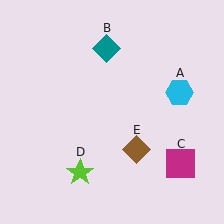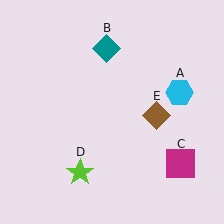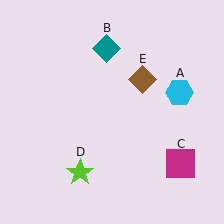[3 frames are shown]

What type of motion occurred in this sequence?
The brown diamond (object E) rotated counterclockwise around the center of the scene.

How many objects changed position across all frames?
1 object changed position: brown diamond (object E).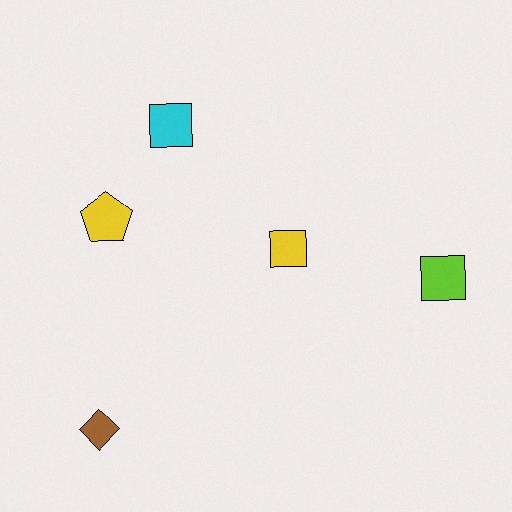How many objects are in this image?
There are 5 objects.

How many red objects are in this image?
There are no red objects.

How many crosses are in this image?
There are no crosses.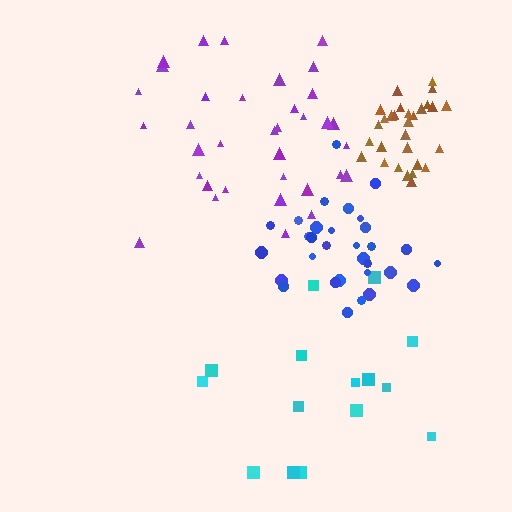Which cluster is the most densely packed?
Brown.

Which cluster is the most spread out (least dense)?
Cyan.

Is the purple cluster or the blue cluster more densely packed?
Blue.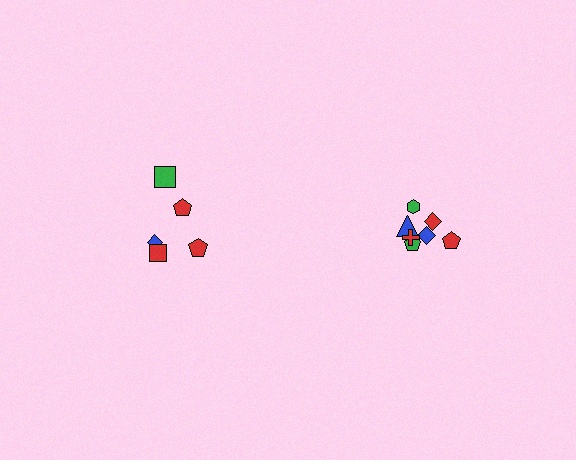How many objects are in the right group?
There are 7 objects.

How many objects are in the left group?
There are 5 objects.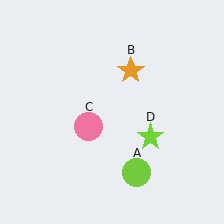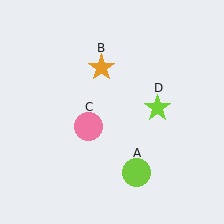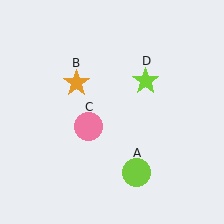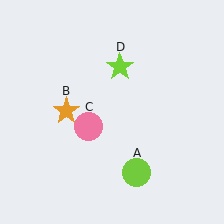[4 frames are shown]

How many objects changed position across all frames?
2 objects changed position: orange star (object B), lime star (object D).